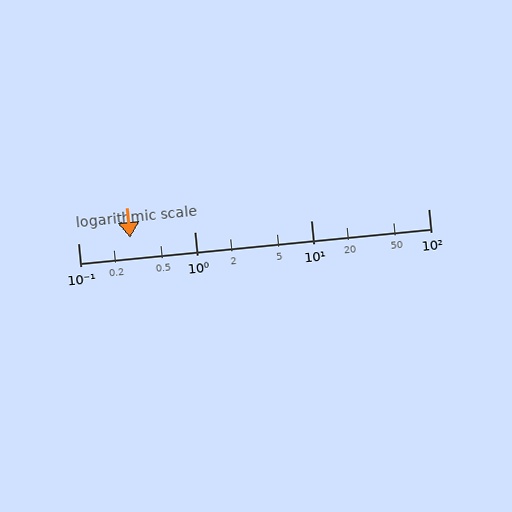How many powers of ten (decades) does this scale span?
The scale spans 3 decades, from 0.1 to 100.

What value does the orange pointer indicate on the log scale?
The pointer indicates approximately 0.28.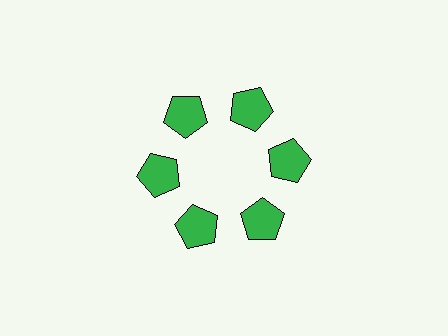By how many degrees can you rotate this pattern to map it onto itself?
The pattern maps onto itself every 60 degrees of rotation.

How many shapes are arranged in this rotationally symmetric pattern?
There are 6 shapes, arranged in 6 groups of 1.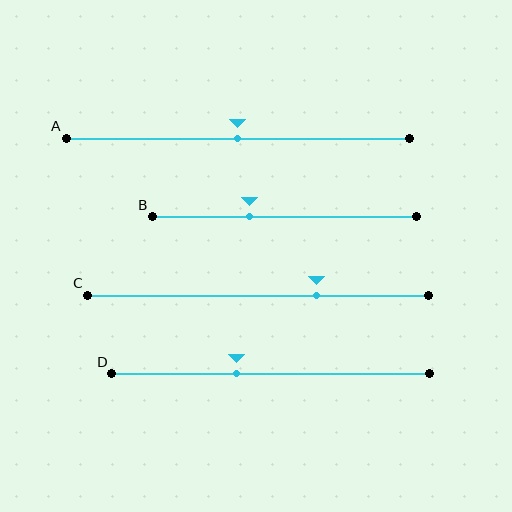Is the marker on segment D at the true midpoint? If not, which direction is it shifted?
No, the marker on segment D is shifted to the left by about 11% of the segment length.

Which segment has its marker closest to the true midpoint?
Segment A has its marker closest to the true midpoint.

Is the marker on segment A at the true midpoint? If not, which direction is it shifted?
Yes, the marker on segment A is at the true midpoint.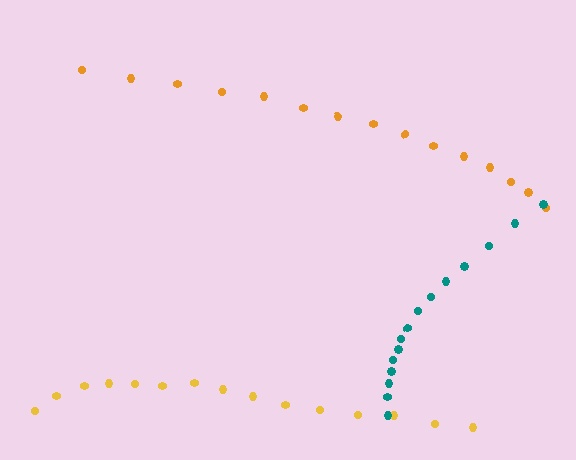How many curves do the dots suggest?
There are 3 distinct paths.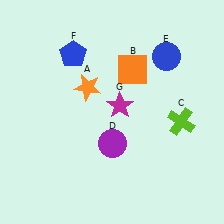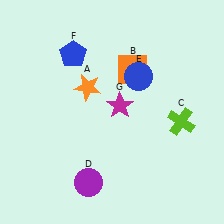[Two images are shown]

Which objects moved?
The objects that moved are: the purple circle (D), the blue circle (E).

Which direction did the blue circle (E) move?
The blue circle (E) moved left.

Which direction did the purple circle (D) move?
The purple circle (D) moved down.